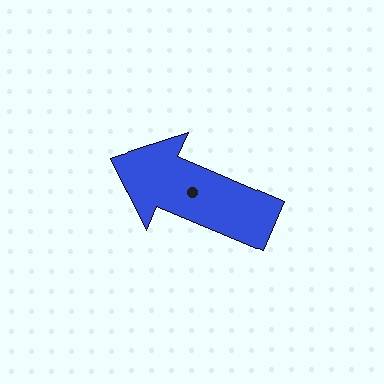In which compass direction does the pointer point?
Northwest.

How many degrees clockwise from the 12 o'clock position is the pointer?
Approximately 293 degrees.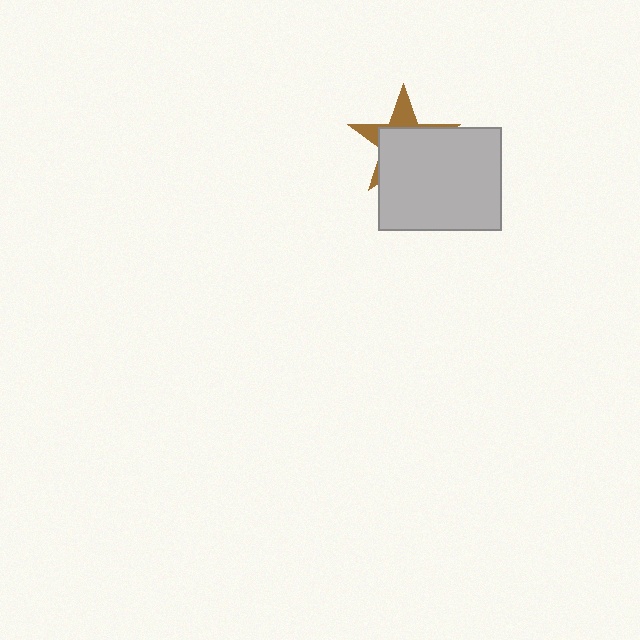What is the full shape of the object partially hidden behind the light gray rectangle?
The partially hidden object is a brown star.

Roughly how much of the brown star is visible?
A small part of it is visible (roughly 33%).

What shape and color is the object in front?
The object in front is a light gray rectangle.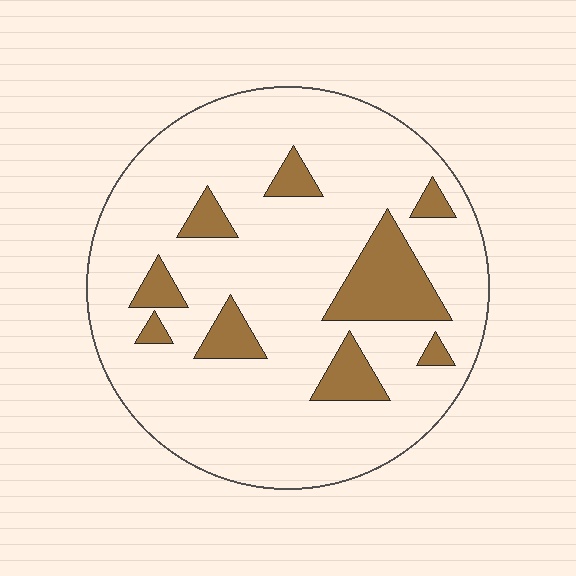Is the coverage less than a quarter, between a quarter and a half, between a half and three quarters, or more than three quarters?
Less than a quarter.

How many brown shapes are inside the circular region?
9.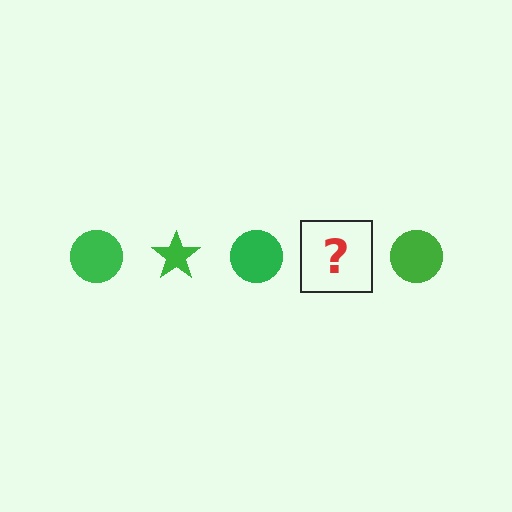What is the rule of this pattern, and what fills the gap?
The rule is that the pattern cycles through circle, star shapes in green. The gap should be filled with a green star.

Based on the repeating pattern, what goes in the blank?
The blank should be a green star.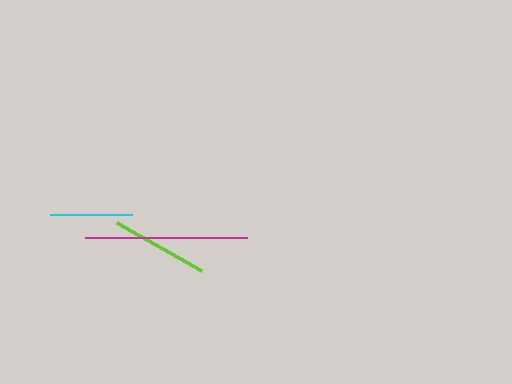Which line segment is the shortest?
The cyan line is the shortest at approximately 83 pixels.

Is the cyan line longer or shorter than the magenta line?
The magenta line is longer than the cyan line.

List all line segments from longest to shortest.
From longest to shortest: magenta, lime, cyan.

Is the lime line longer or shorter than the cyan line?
The lime line is longer than the cyan line.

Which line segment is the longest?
The magenta line is the longest at approximately 162 pixels.